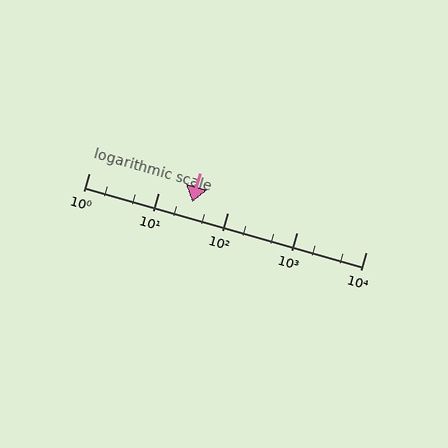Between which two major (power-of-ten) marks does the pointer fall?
The pointer is between 10 and 100.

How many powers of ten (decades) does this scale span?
The scale spans 4 decades, from 1 to 10000.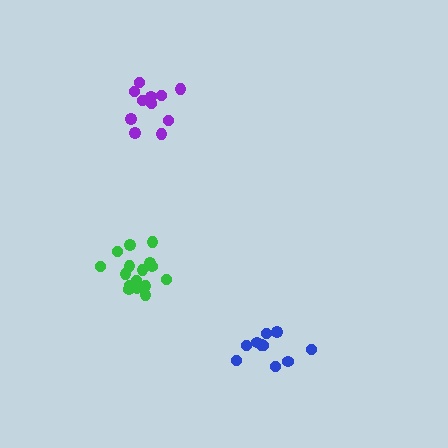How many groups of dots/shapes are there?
There are 3 groups.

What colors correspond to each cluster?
The clusters are colored: green, purple, blue.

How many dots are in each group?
Group 1: 16 dots, Group 2: 11 dots, Group 3: 10 dots (37 total).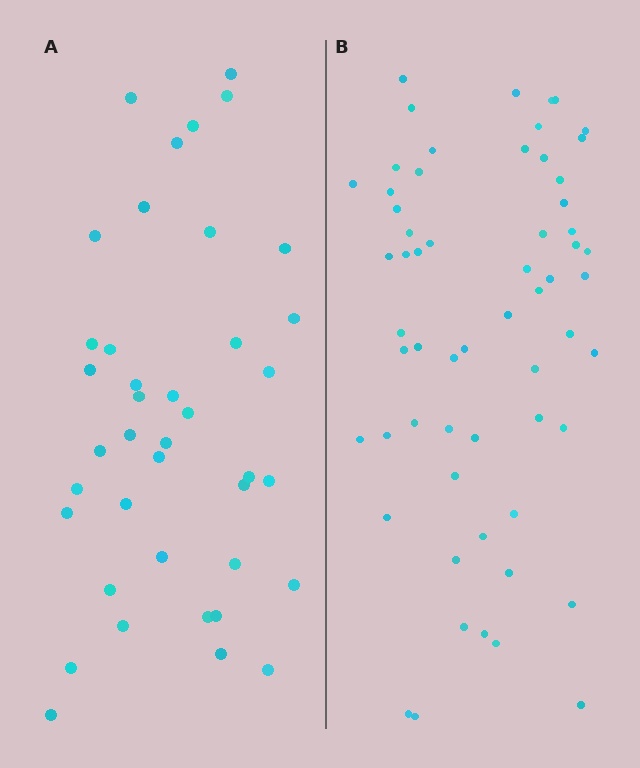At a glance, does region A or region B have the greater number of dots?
Region B (the right region) has more dots.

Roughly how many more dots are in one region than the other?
Region B has approximately 20 more dots than region A.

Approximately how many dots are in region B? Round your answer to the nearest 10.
About 60 dots.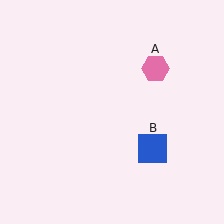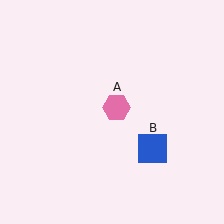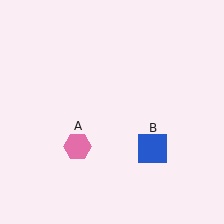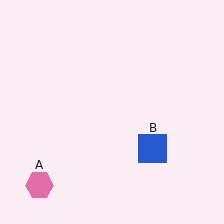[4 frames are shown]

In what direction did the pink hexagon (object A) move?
The pink hexagon (object A) moved down and to the left.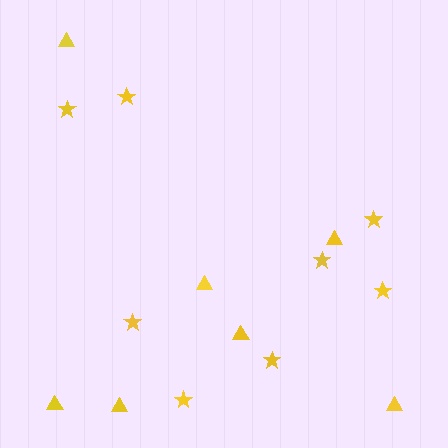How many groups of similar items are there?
There are 2 groups: one group of triangles (7) and one group of stars (8).